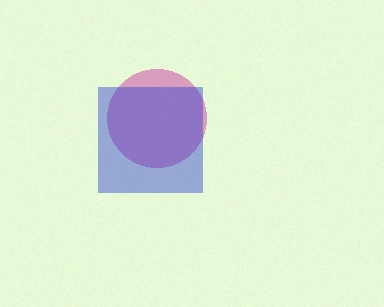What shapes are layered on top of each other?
The layered shapes are: a magenta circle, a blue square.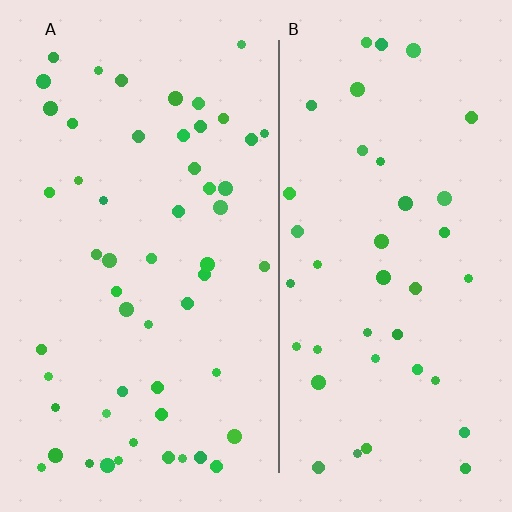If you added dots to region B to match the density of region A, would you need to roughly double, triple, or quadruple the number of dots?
Approximately double.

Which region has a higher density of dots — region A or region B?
A (the left).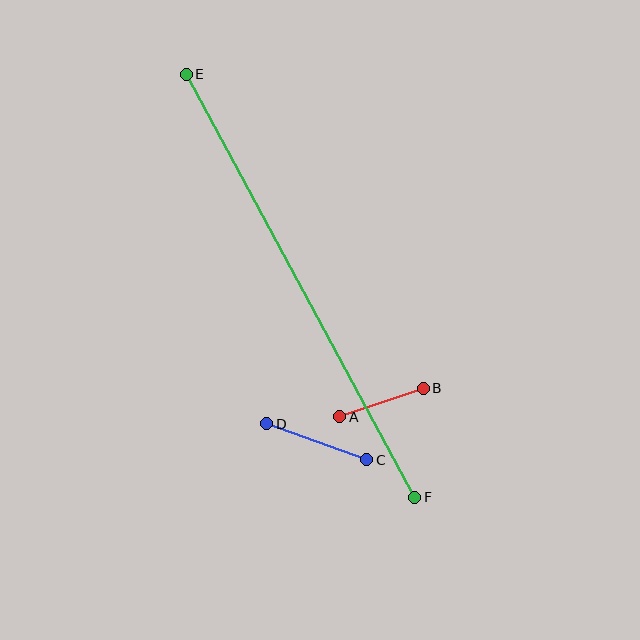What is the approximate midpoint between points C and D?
The midpoint is at approximately (317, 442) pixels.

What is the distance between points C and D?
The distance is approximately 106 pixels.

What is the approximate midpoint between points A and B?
The midpoint is at approximately (381, 403) pixels.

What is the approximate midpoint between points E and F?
The midpoint is at approximately (301, 286) pixels.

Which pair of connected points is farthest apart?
Points E and F are farthest apart.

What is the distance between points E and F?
The distance is approximately 481 pixels.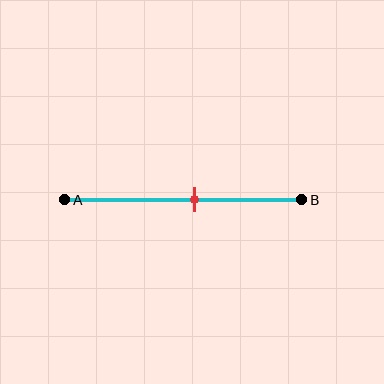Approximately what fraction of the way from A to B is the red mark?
The red mark is approximately 55% of the way from A to B.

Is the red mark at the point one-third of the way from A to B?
No, the mark is at about 55% from A, not at the 33% one-third point.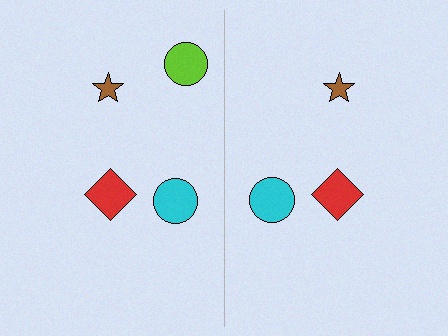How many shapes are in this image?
There are 7 shapes in this image.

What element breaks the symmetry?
A lime circle is missing from the right side.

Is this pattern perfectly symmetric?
No, the pattern is not perfectly symmetric. A lime circle is missing from the right side.